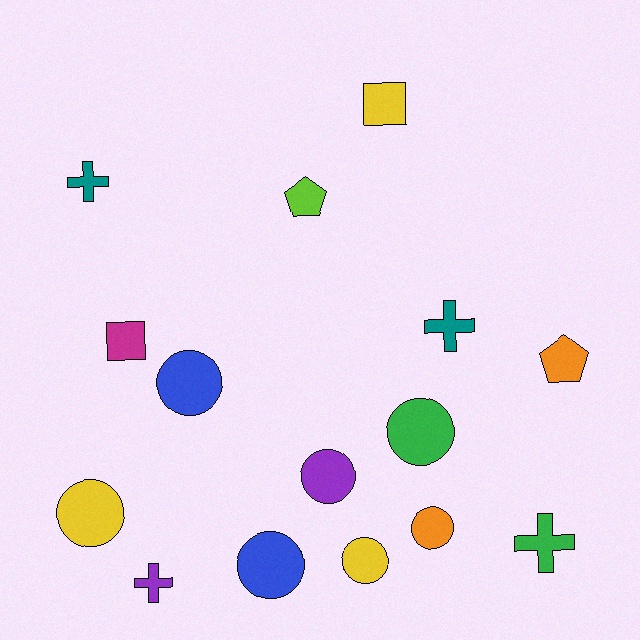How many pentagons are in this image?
There are 2 pentagons.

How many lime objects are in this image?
There is 1 lime object.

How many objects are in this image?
There are 15 objects.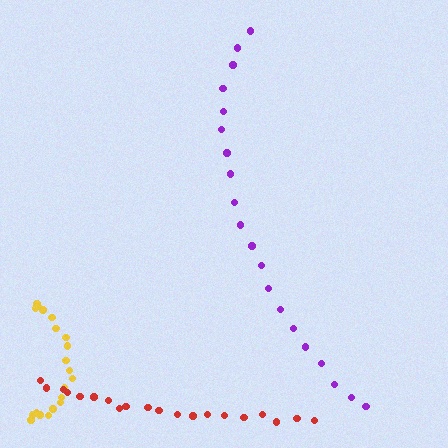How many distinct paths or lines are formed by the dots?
There are 3 distinct paths.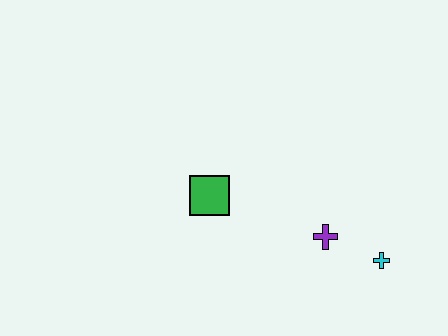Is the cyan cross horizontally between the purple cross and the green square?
No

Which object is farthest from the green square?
The cyan cross is farthest from the green square.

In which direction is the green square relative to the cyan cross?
The green square is to the left of the cyan cross.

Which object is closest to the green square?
The purple cross is closest to the green square.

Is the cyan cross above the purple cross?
No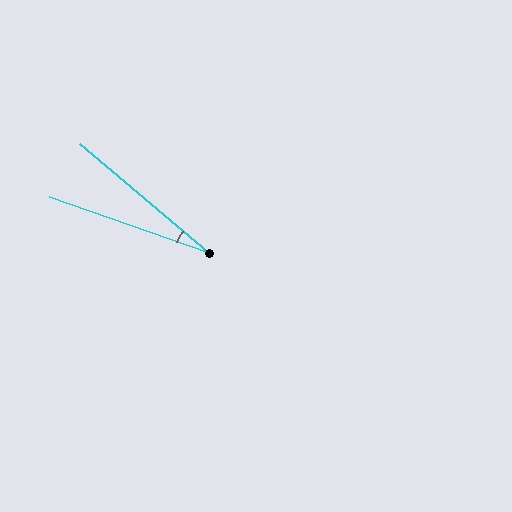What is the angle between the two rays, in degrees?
Approximately 21 degrees.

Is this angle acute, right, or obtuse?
It is acute.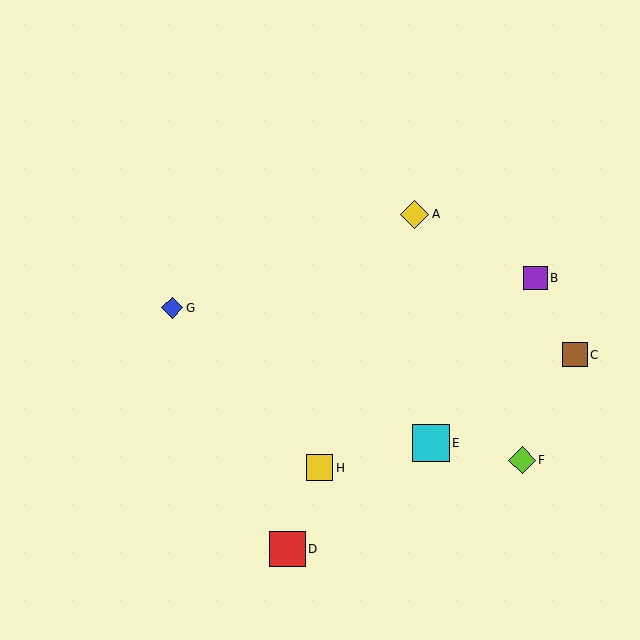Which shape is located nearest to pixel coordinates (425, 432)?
The cyan square (labeled E) at (431, 443) is nearest to that location.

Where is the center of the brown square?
The center of the brown square is at (575, 355).